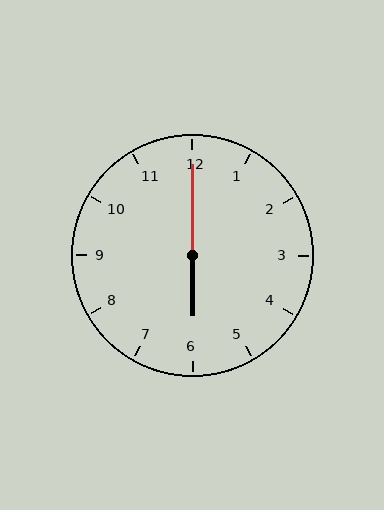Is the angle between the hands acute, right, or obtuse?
It is obtuse.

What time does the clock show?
6:00.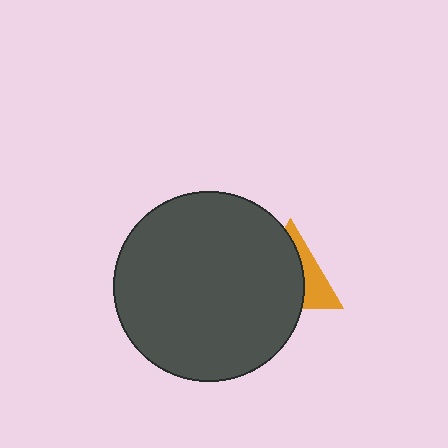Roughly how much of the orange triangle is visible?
A small part of it is visible (roughly 35%).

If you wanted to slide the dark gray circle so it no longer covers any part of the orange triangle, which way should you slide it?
Slide it left — that is the most direct way to separate the two shapes.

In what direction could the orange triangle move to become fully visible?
The orange triangle could move right. That would shift it out from behind the dark gray circle entirely.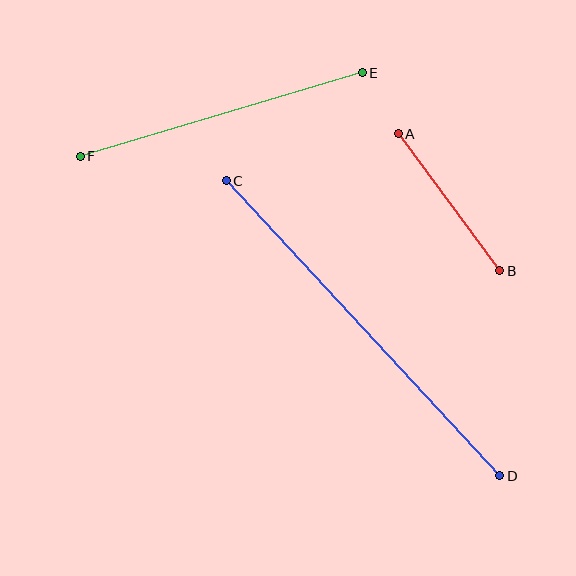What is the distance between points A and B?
The distance is approximately 171 pixels.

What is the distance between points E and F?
The distance is approximately 294 pixels.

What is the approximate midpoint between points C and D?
The midpoint is at approximately (363, 328) pixels.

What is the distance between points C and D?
The distance is approximately 402 pixels.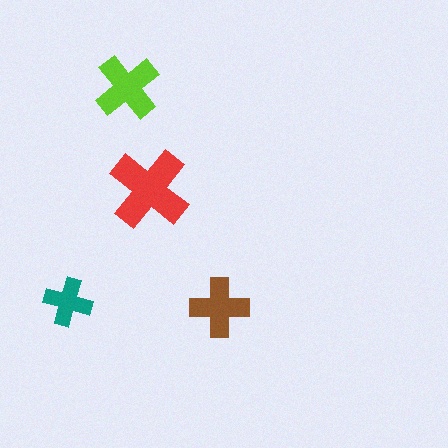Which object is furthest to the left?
The teal cross is leftmost.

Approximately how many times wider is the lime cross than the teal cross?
About 1.5 times wider.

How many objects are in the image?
There are 4 objects in the image.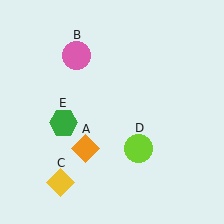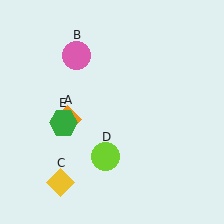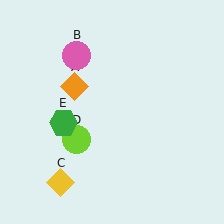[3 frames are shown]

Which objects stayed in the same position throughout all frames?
Pink circle (object B) and yellow diamond (object C) and green hexagon (object E) remained stationary.